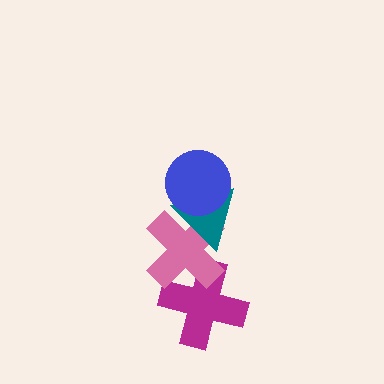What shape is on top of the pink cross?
The teal triangle is on top of the pink cross.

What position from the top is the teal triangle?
The teal triangle is 2nd from the top.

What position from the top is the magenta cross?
The magenta cross is 4th from the top.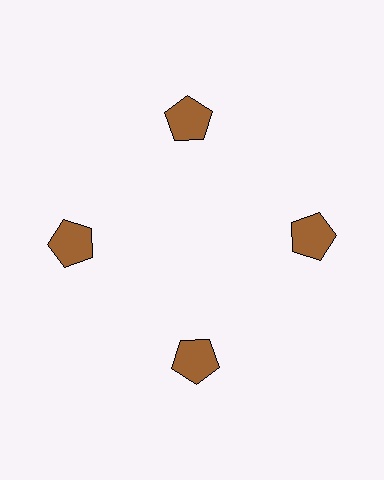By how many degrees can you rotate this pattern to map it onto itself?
The pattern maps onto itself every 90 degrees of rotation.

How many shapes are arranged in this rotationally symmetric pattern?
There are 4 shapes, arranged in 4 groups of 1.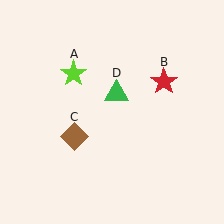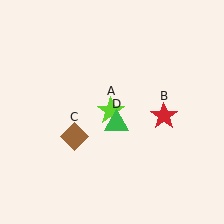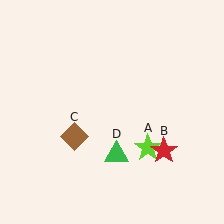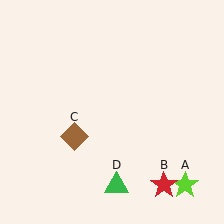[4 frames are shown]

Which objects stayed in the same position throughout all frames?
Brown diamond (object C) remained stationary.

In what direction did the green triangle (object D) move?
The green triangle (object D) moved down.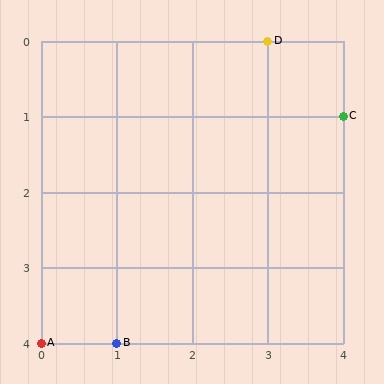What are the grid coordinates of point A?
Point A is at grid coordinates (0, 4).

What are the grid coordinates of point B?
Point B is at grid coordinates (1, 4).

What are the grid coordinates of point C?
Point C is at grid coordinates (4, 1).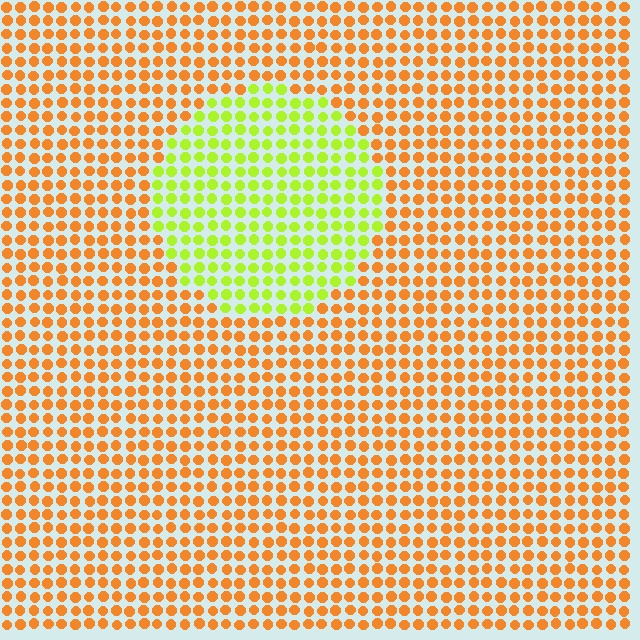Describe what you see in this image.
The image is filled with small orange elements in a uniform arrangement. A circle-shaped region is visible where the elements are tinted to a slightly different hue, forming a subtle color boundary.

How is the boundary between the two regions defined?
The boundary is defined purely by a slight shift in hue (about 55 degrees). Spacing, size, and orientation are identical on both sides.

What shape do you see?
I see a circle.